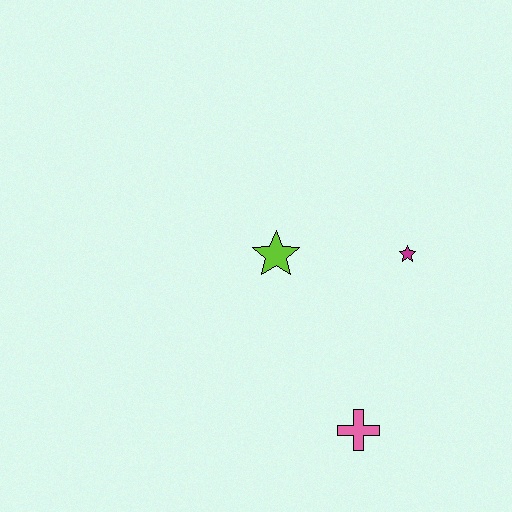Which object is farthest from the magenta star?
The pink cross is farthest from the magenta star.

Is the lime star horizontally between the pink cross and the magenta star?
No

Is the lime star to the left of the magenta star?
Yes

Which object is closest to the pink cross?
The magenta star is closest to the pink cross.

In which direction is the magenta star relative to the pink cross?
The magenta star is above the pink cross.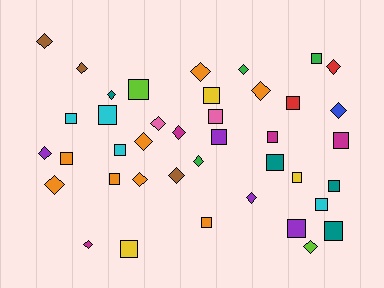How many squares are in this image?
There are 21 squares.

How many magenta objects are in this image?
There are 4 magenta objects.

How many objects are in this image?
There are 40 objects.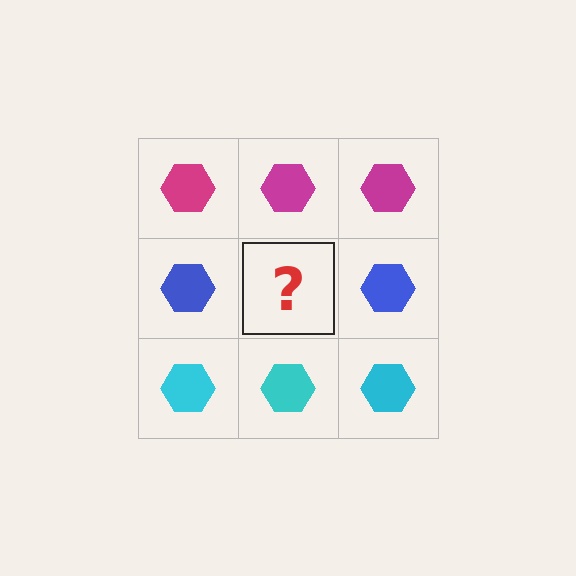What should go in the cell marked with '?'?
The missing cell should contain a blue hexagon.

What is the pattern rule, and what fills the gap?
The rule is that each row has a consistent color. The gap should be filled with a blue hexagon.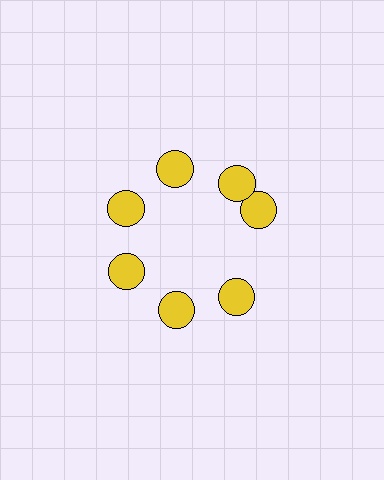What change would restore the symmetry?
The symmetry would be restored by rotating it back into even spacing with its neighbors so that all 7 circles sit at equal angles and equal distance from the center.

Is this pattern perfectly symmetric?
No. The 7 yellow circles are arranged in a ring, but one element near the 3 o'clock position is rotated out of alignment along the ring, breaking the 7-fold rotational symmetry.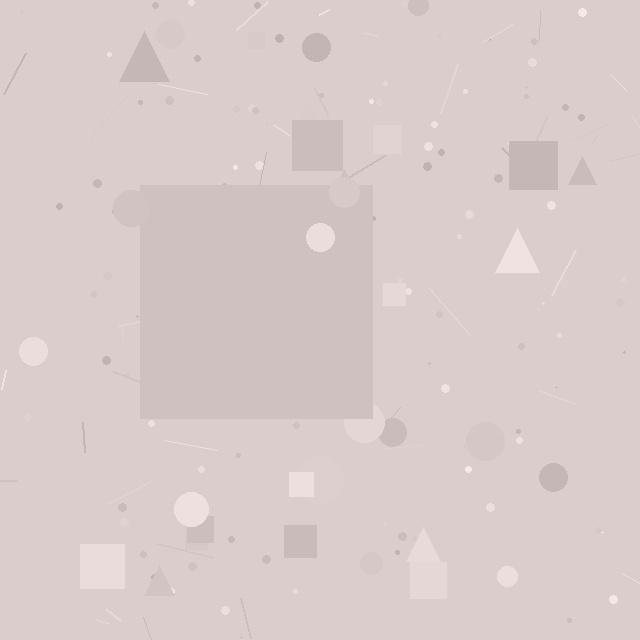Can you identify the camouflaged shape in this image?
The camouflaged shape is a square.